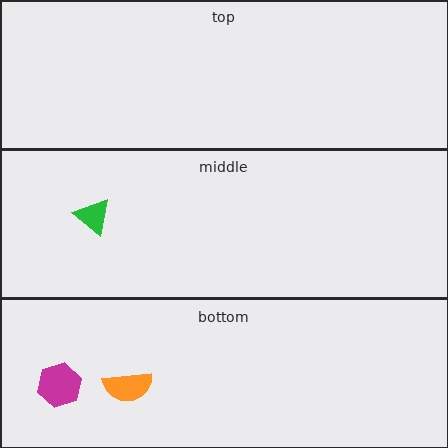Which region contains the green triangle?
The middle region.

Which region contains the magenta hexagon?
The bottom region.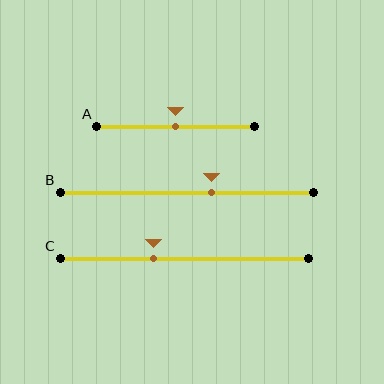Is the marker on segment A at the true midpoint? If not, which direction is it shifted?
Yes, the marker on segment A is at the true midpoint.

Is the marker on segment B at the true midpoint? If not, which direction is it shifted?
No, the marker on segment B is shifted to the right by about 10% of the segment length.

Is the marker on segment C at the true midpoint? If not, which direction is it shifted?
No, the marker on segment C is shifted to the left by about 12% of the segment length.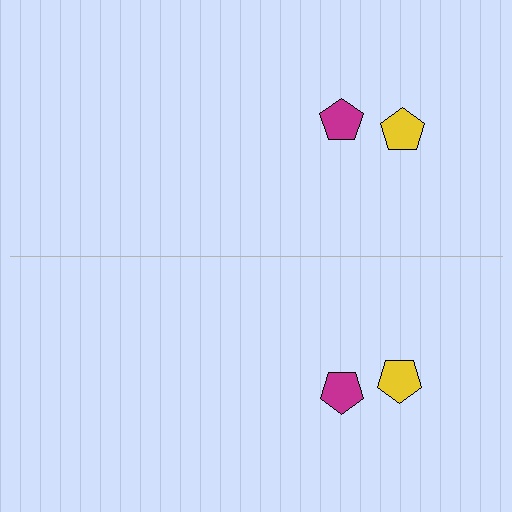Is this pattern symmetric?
Yes, this pattern has bilateral (reflection) symmetry.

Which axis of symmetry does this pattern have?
The pattern has a horizontal axis of symmetry running through the center of the image.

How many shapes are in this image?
There are 4 shapes in this image.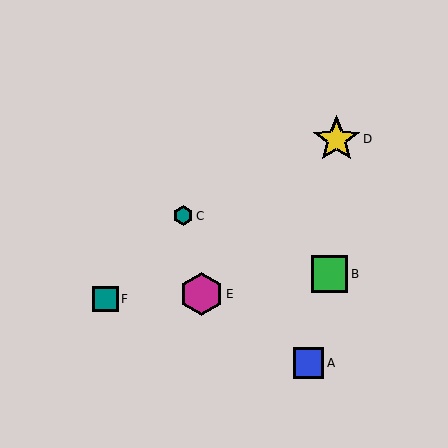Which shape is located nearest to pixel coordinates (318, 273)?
The green square (labeled B) at (330, 274) is nearest to that location.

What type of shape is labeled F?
Shape F is a teal square.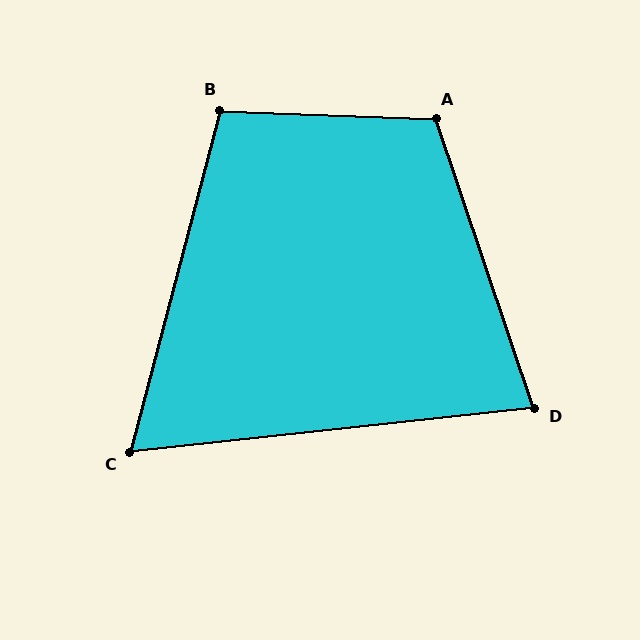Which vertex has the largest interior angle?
A, at approximately 111 degrees.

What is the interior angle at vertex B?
Approximately 103 degrees (obtuse).